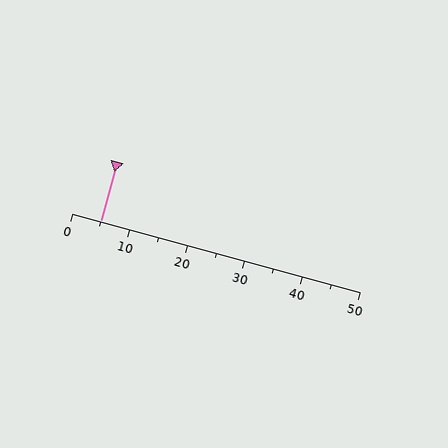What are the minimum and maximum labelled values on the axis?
The axis runs from 0 to 50.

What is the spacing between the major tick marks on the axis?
The major ticks are spaced 10 apart.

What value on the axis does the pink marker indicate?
The marker indicates approximately 5.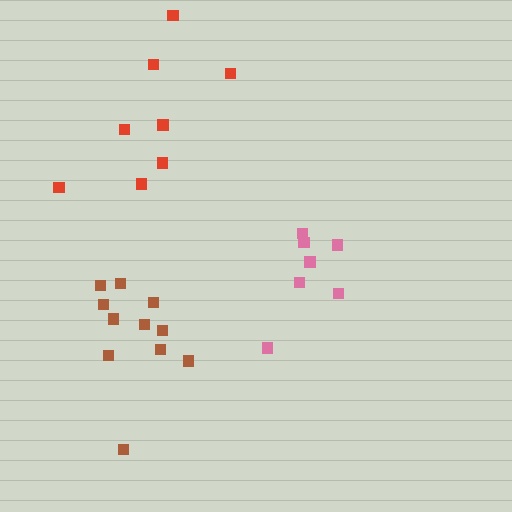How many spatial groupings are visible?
There are 3 spatial groupings.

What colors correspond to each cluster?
The clusters are colored: red, pink, brown.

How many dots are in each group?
Group 1: 8 dots, Group 2: 7 dots, Group 3: 11 dots (26 total).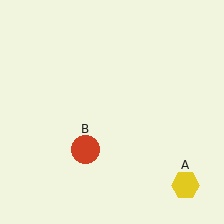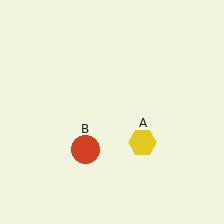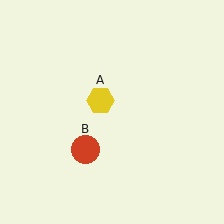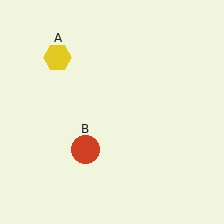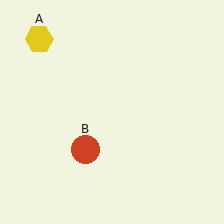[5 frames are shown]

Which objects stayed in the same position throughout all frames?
Red circle (object B) remained stationary.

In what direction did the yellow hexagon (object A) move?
The yellow hexagon (object A) moved up and to the left.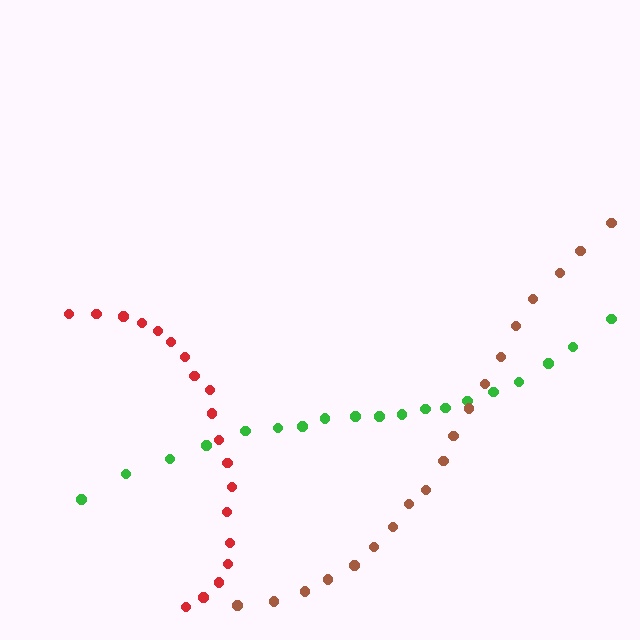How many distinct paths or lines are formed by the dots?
There are 3 distinct paths.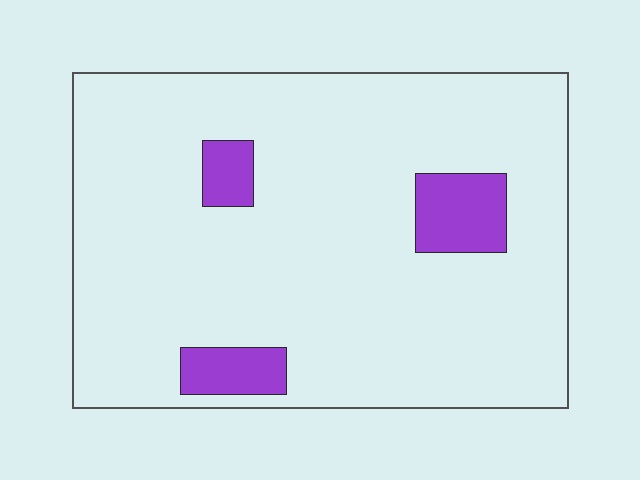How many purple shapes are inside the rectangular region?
3.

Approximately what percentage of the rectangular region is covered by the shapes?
Approximately 10%.